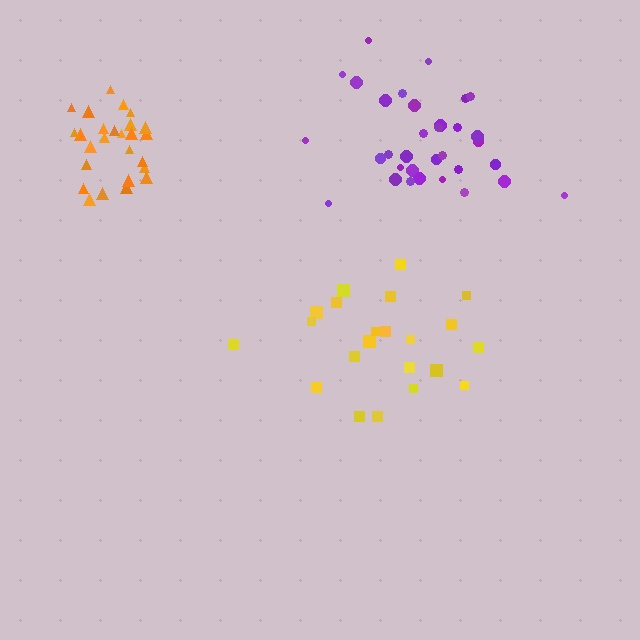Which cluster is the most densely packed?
Orange.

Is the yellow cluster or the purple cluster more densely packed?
Purple.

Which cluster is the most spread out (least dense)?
Yellow.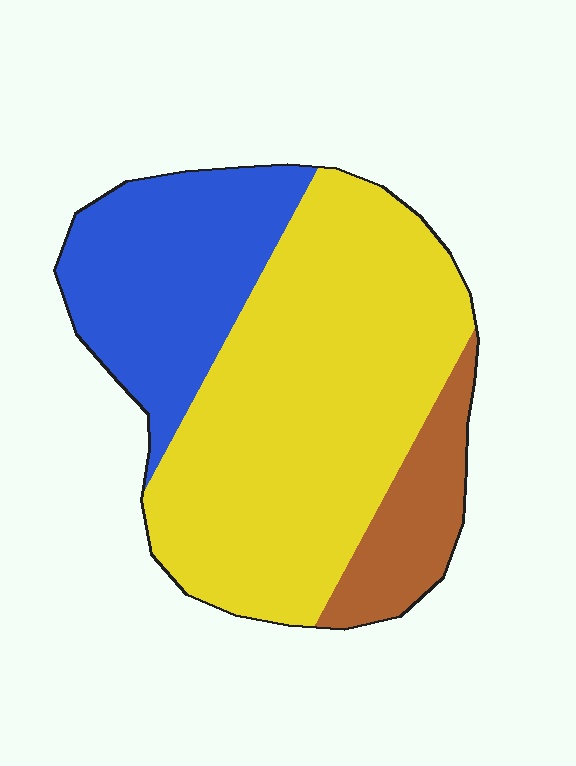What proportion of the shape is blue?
Blue takes up between a sixth and a third of the shape.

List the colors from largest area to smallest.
From largest to smallest: yellow, blue, brown.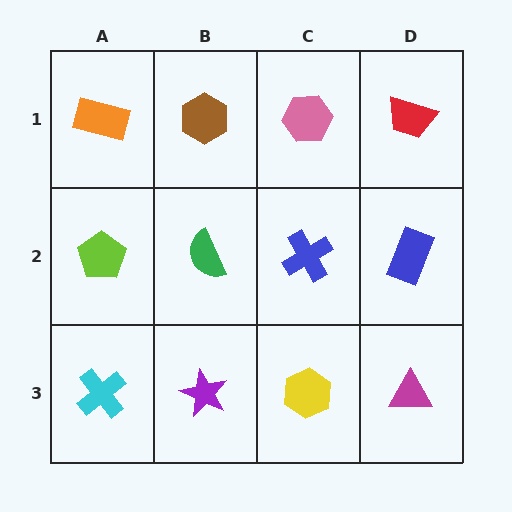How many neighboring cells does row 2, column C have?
4.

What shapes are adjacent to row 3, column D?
A blue rectangle (row 2, column D), a yellow hexagon (row 3, column C).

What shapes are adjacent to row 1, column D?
A blue rectangle (row 2, column D), a pink hexagon (row 1, column C).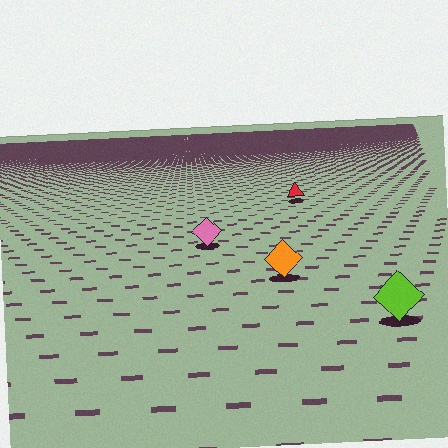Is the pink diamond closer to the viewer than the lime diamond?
No. The lime diamond is closer — you can tell from the texture gradient: the ground texture is coarser near it.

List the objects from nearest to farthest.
From nearest to farthest: the lime diamond, the orange diamond, the pink diamond, the red triangle.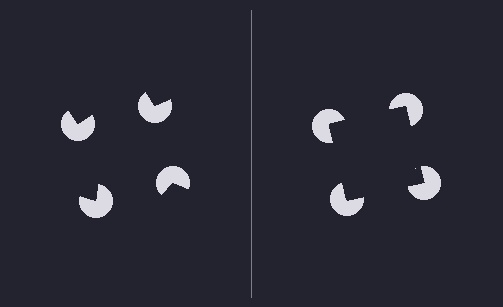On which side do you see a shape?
An illusory square appears on the right side. On the left side the wedge cuts are rotated, so no coherent shape forms.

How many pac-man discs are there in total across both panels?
8 — 4 on each side.